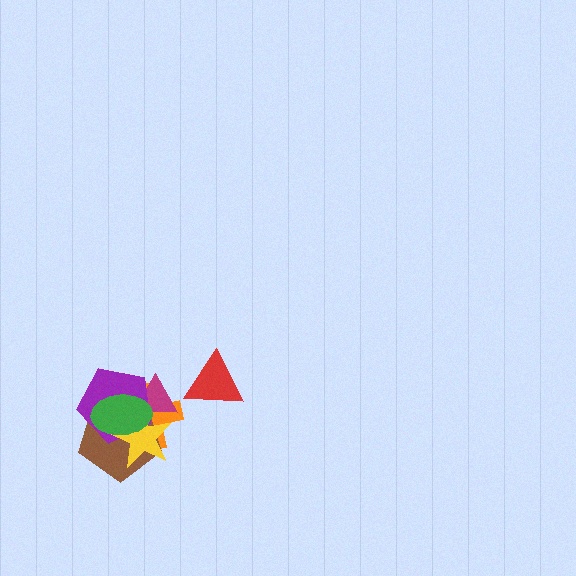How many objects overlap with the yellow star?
5 objects overlap with the yellow star.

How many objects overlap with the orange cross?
5 objects overlap with the orange cross.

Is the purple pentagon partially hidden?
Yes, it is partially covered by another shape.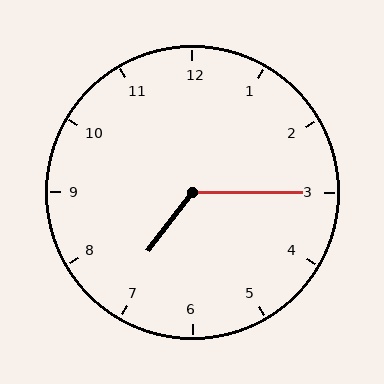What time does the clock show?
7:15.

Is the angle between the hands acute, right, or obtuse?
It is obtuse.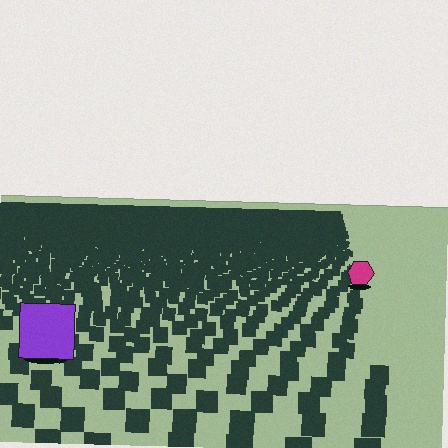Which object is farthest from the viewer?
The magenta hexagon is farthest from the viewer. It appears smaller and the ground texture around it is denser.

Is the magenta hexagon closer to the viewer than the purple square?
No. The purple square is closer — you can tell from the texture gradient: the ground texture is coarser near it.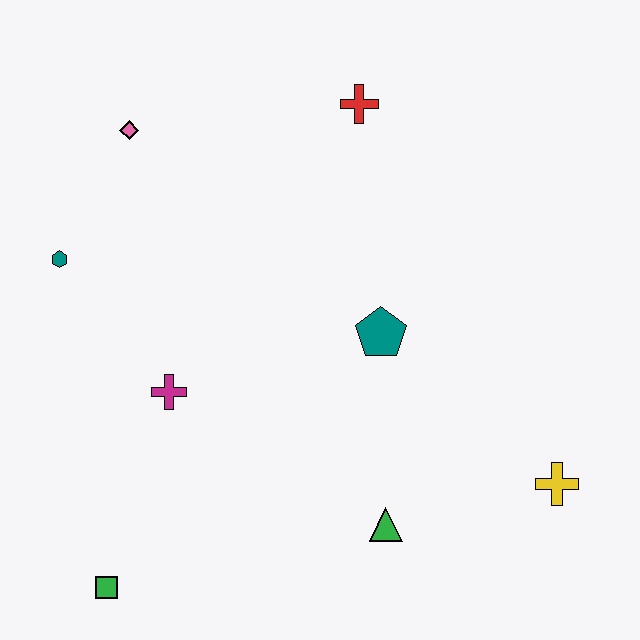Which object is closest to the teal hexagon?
The pink diamond is closest to the teal hexagon.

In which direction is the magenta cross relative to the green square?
The magenta cross is above the green square.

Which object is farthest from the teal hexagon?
The yellow cross is farthest from the teal hexagon.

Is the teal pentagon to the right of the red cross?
Yes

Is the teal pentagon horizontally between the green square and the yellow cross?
Yes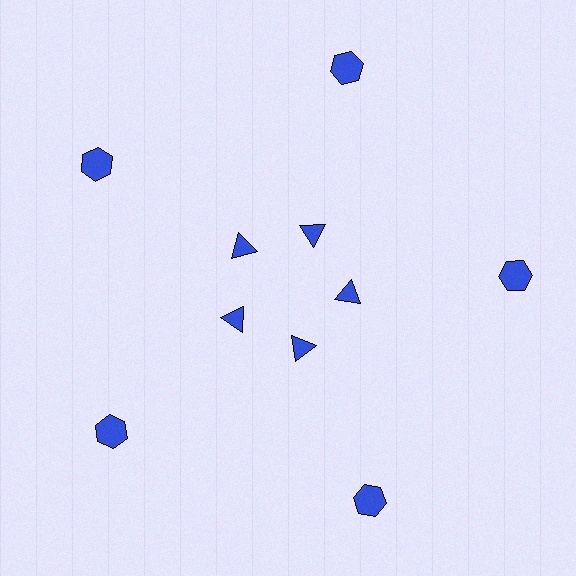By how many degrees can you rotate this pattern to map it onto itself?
The pattern maps onto itself every 72 degrees of rotation.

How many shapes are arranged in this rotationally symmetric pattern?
There are 10 shapes, arranged in 5 groups of 2.